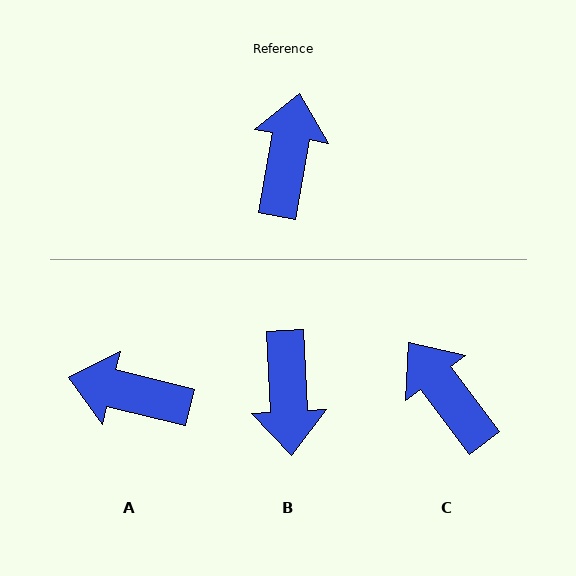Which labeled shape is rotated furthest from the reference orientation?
B, about 167 degrees away.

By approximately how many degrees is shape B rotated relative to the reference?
Approximately 167 degrees clockwise.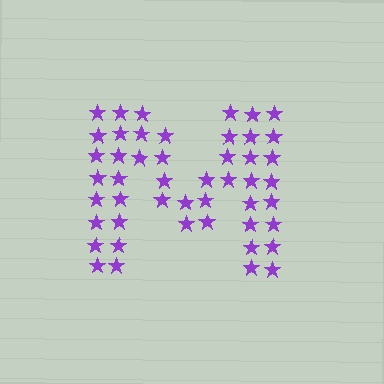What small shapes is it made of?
It is made of small stars.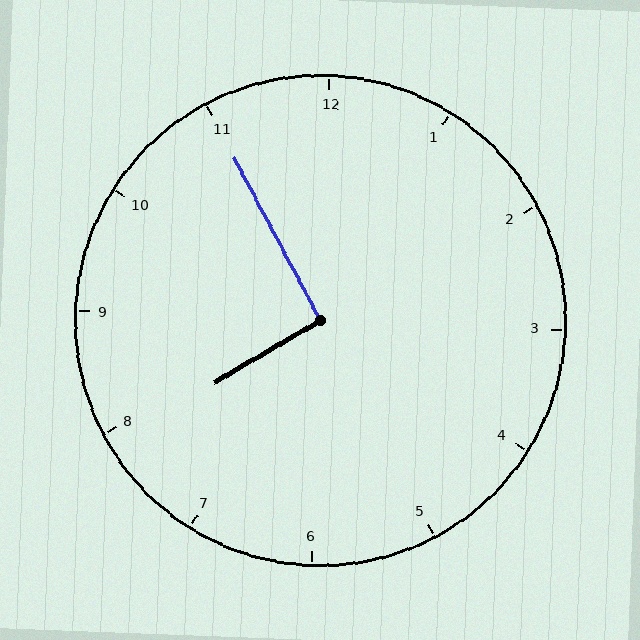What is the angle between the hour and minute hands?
Approximately 92 degrees.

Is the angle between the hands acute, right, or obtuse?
It is right.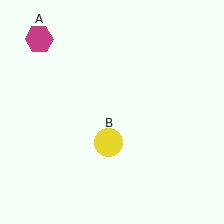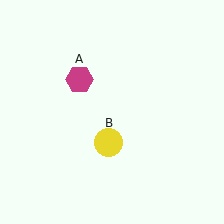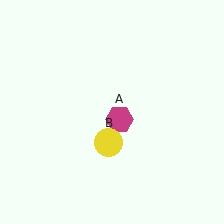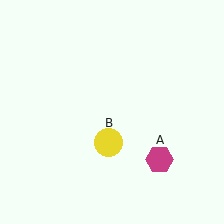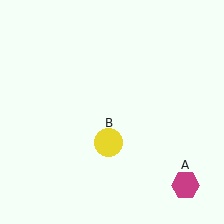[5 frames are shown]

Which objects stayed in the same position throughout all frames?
Yellow circle (object B) remained stationary.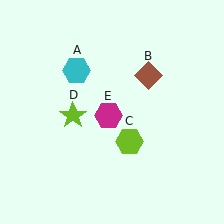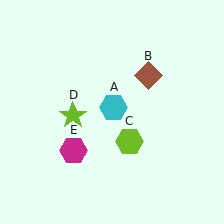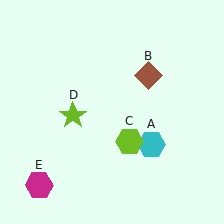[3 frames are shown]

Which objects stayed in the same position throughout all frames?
Brown diamond (object B) and lime hexagon (object C) and lime star (object D) remained stationary.